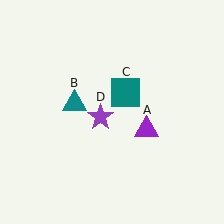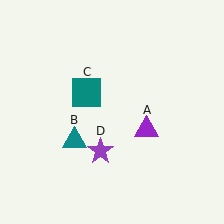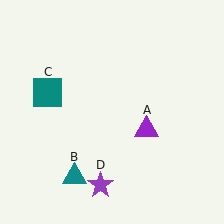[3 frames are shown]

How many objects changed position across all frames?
3 objects changed position: teal triangle (object B), teal square (object C), purple star (object D).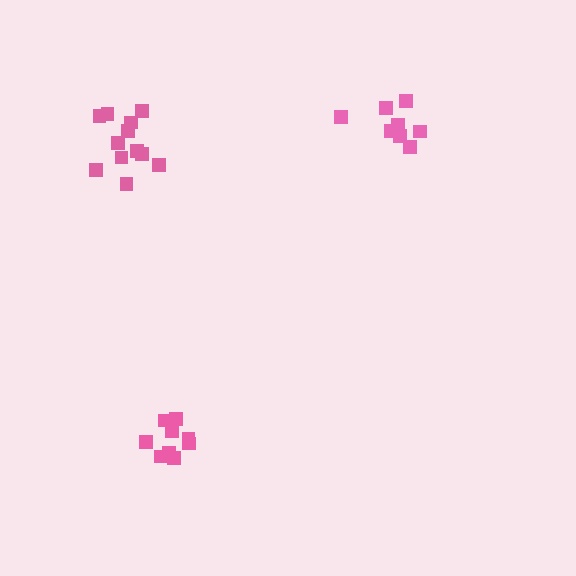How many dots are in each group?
Group 1: 9 dots, Group 2: 12 dots, Group 3: 8 dots (29 total).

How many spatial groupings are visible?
There are 3 spatial groupings.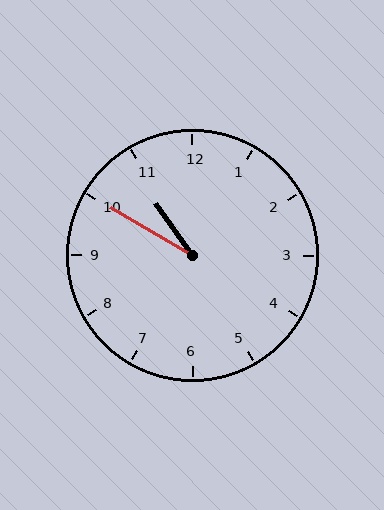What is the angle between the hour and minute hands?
Approximately 25 degrees.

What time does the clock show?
10:50.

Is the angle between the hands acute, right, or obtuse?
It is acute.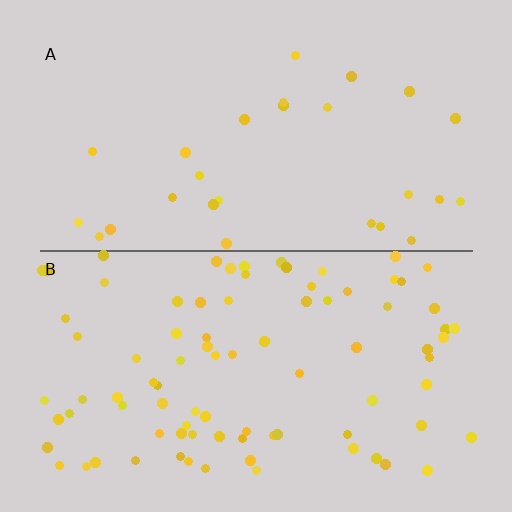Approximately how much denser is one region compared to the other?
Approximately 3.2× — region B over region A.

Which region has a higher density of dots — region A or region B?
B (the bottom).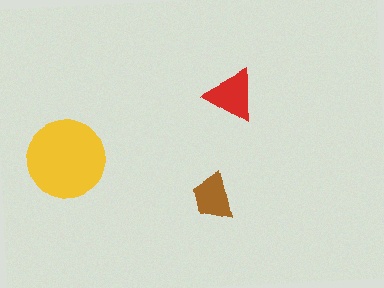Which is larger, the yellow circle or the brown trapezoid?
The yellow circle.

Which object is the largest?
The yellow circle.